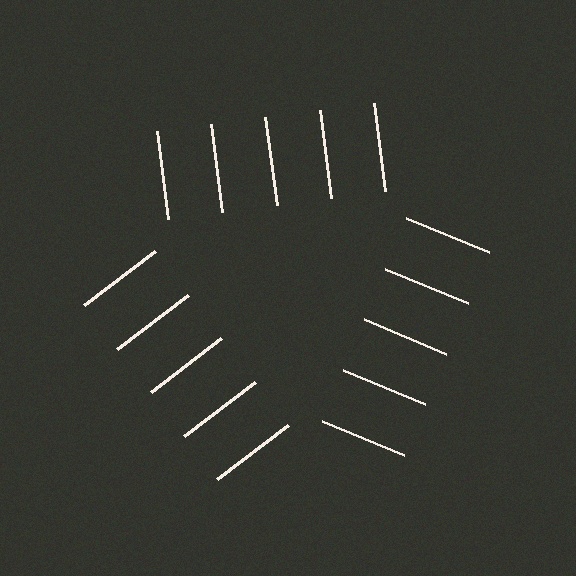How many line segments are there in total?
15 — 5 along each of the 3 edges.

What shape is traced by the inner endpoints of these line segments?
An illusory triangle — the line segments terminate on its edges but no continuous stroke is drawn.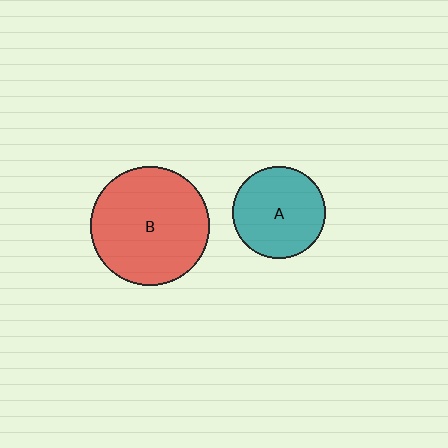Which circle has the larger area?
Circle B (red).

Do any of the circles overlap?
No, none of the circles overlap.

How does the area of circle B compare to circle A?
Approximately 1.7 times.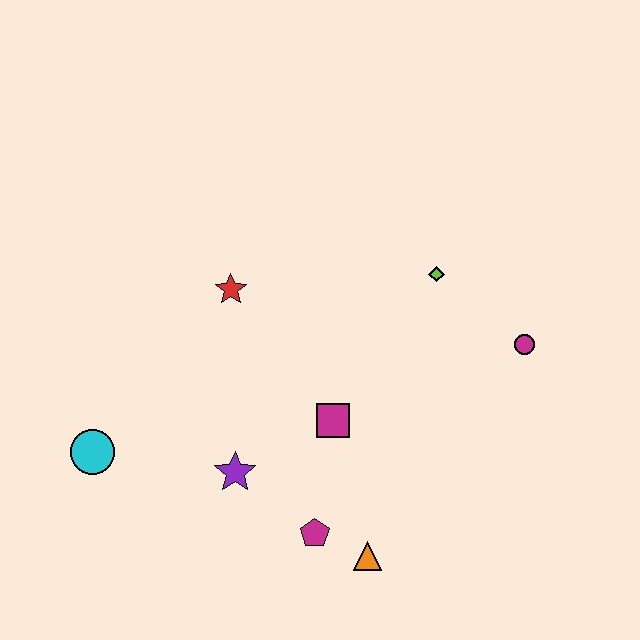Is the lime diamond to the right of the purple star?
Yes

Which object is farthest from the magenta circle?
The cyan circle is farthest from the magenta circle.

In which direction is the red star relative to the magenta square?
The red star is above the magenta square.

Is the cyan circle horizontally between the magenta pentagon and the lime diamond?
No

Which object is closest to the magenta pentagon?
The orange triangle is closest to the magenta pentagon.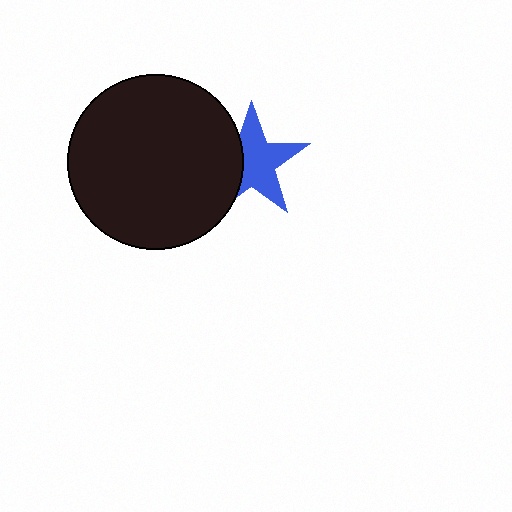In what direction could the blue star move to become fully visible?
The blue star could move right. That would shift it out from behind the black circle entirely.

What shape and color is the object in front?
The object in front is a black circle.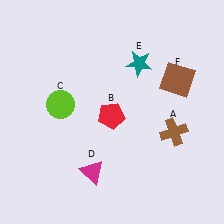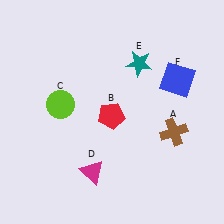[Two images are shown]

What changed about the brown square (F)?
In Image 1, F is brown. In Image 2, it changed to blue.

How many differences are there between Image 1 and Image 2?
There is 1 difference between the two images.